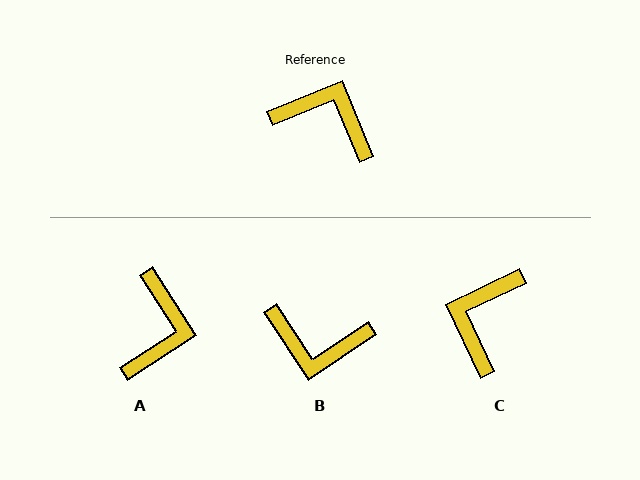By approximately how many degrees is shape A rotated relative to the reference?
Approximately 79 degrees clockwise.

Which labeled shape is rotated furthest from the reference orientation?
B, about 168 degrees away.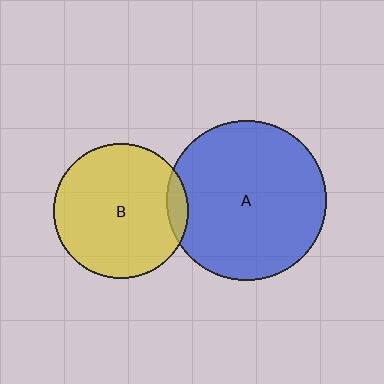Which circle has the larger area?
Circle A (blue).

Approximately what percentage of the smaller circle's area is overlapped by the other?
Approximately 10%.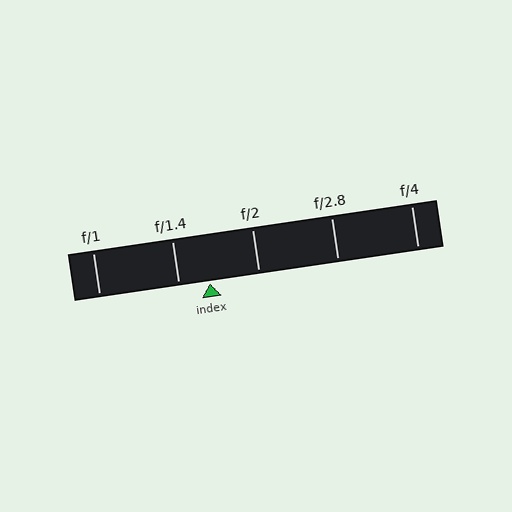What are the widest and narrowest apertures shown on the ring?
The widest aperture shown is f/1 and the narrowest is f/4.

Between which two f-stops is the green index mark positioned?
The index mark is between f/1.4 and f/2.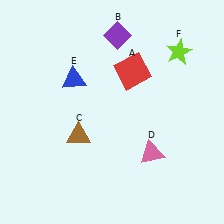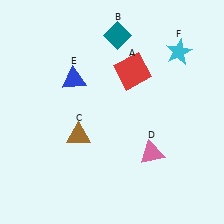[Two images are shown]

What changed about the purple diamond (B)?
In Image 1, B is purple. In Image 2, it changed to teal.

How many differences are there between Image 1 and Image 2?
There are 2 differences between the two images.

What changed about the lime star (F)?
In Image 1, F is lime. In Image 2, it changed to cyan.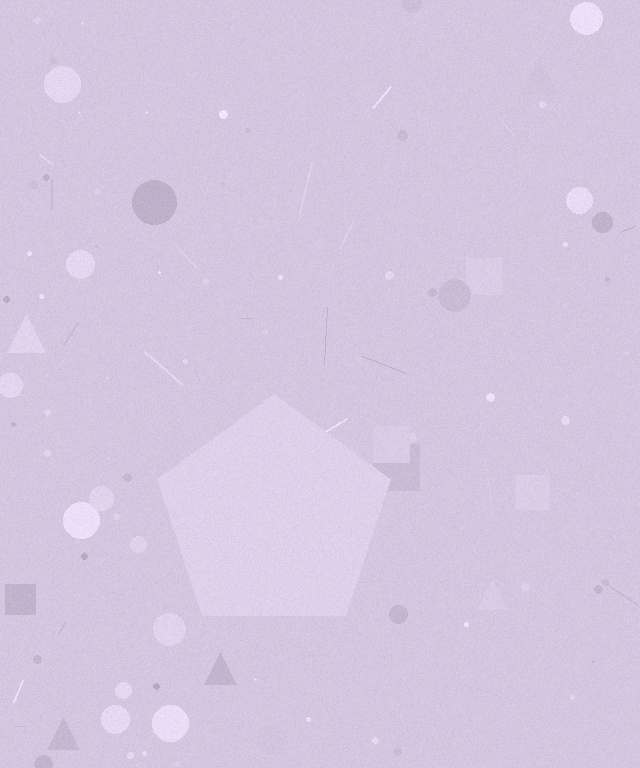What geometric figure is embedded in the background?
A pentagon is embedded in the background.